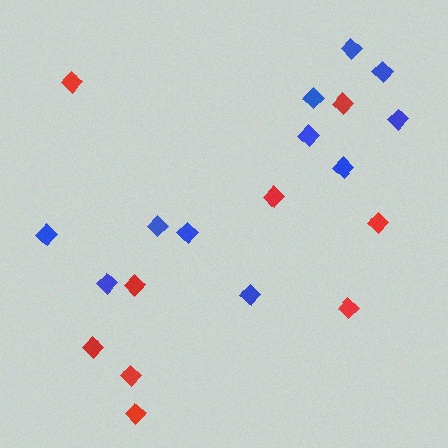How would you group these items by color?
There are 2 groups: one group of blue diamonds (11) and one group of red diamonds (9).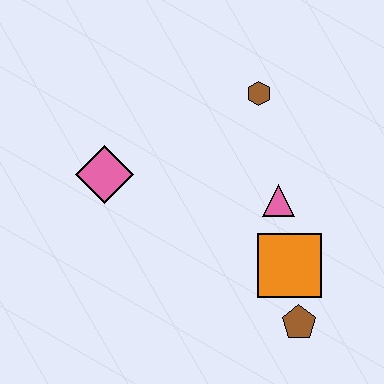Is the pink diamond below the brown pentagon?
No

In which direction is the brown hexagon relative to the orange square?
The brown hexagon is above the orange square.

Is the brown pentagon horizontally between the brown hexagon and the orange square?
No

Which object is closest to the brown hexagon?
The pink triangle is closest to the brown hexagon.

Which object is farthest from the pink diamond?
The brown pentagon is farthest from the pink diamond.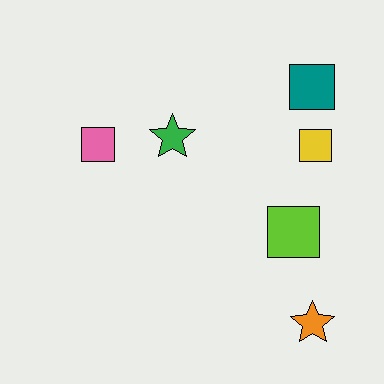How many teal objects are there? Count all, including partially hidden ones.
There is 1 teal object.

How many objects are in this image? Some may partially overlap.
There are 6 objects.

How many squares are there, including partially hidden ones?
There are 4 squares.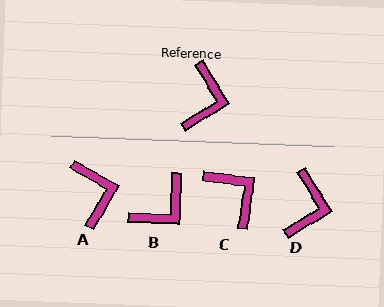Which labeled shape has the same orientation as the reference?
D.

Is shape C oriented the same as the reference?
No, it is off by about 51 degrees.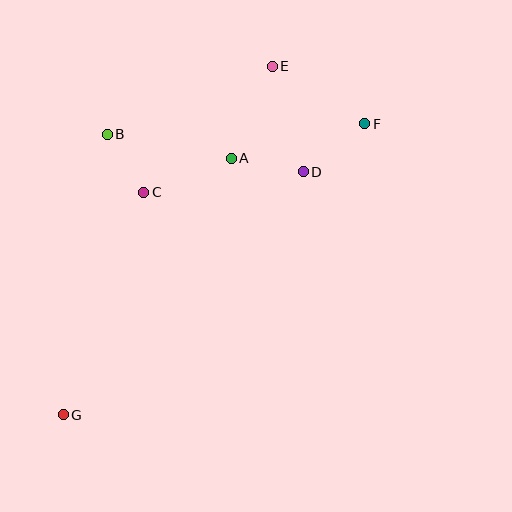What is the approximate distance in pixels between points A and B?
The distance between A and B is approximately 126 pixels.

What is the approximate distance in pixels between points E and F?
The distance between E and F is approximately 109 pixels.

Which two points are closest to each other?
Points B and C are closest to each other.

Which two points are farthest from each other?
Points F and G are farthest from each other.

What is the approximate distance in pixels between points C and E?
The distance between C and E is approximately 180 pixels.